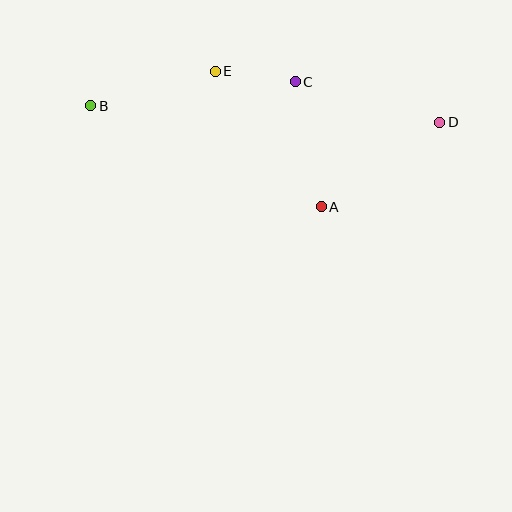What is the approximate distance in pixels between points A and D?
The distance between A and D is approximately 145 pixels.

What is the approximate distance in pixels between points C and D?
The distance between C and D is approximately 150 pixels.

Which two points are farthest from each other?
Points B and D are farthest from each other.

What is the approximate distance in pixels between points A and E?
The distance between A and E is approximately 172 pixels.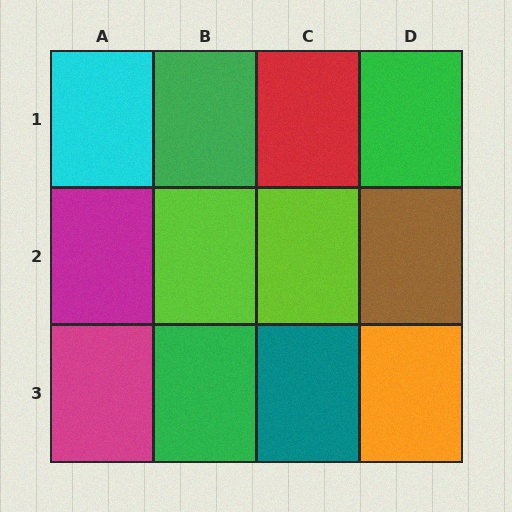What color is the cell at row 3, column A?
Magenta.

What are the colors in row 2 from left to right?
Magenta, lime, lime, brown.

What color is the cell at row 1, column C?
Red.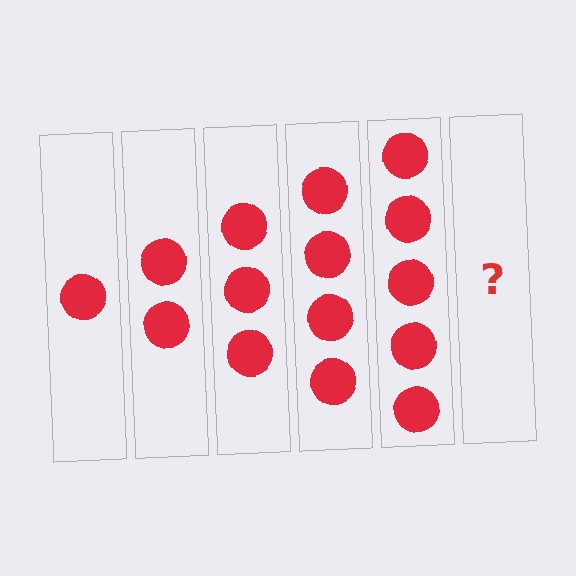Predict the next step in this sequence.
The next step is 6 circles.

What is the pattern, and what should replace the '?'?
The pattern is that each step adds one more circle. The '?' should be 6 circles.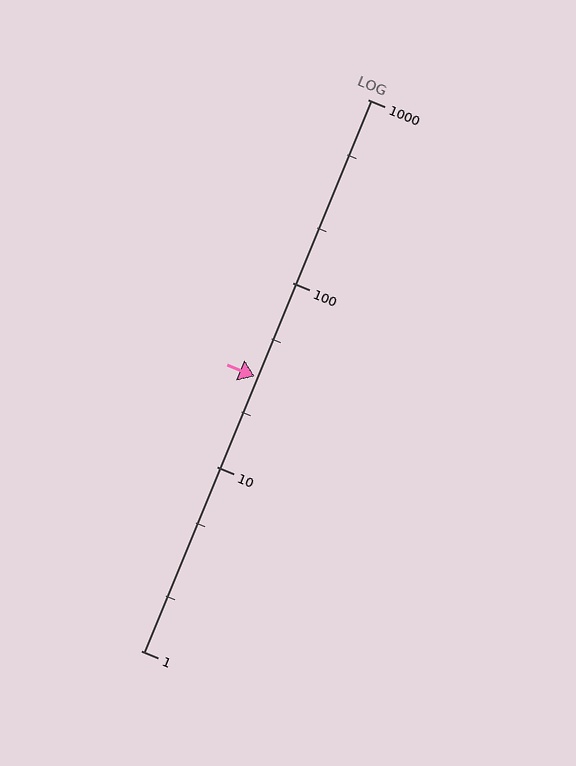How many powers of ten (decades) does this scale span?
The scale spans 3 decades, from 1 to 1000.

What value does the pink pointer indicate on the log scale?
The pointer indicates approximately 31.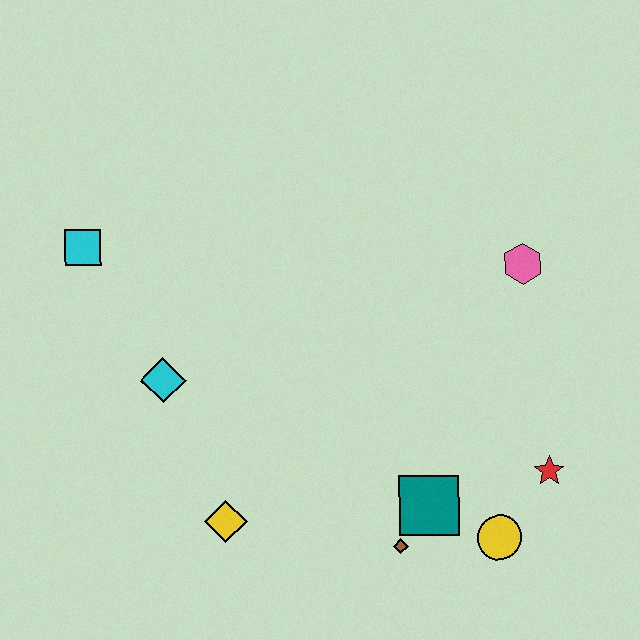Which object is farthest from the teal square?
The cyan square is farthest from the teal square.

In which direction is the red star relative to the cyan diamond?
The red star is to the right of the cyan diamond.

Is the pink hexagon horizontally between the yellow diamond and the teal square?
No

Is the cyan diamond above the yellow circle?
Yes